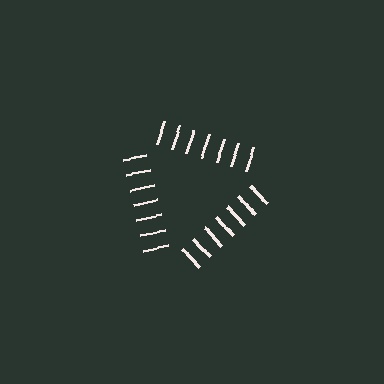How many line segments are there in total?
21 — 7 along each of the 3 edges.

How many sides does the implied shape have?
3 sides — the line-ends trace a triangle.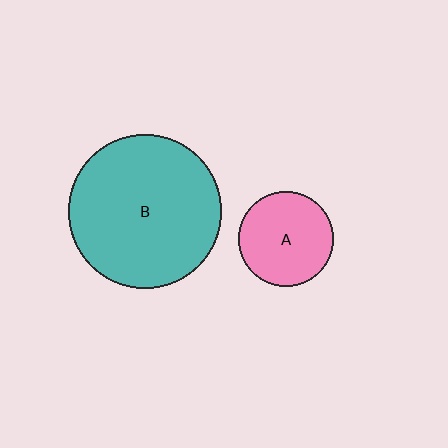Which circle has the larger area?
Circle B (teal).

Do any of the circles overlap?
No, none of the circles overlap.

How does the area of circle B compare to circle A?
Approximately 2.6 times.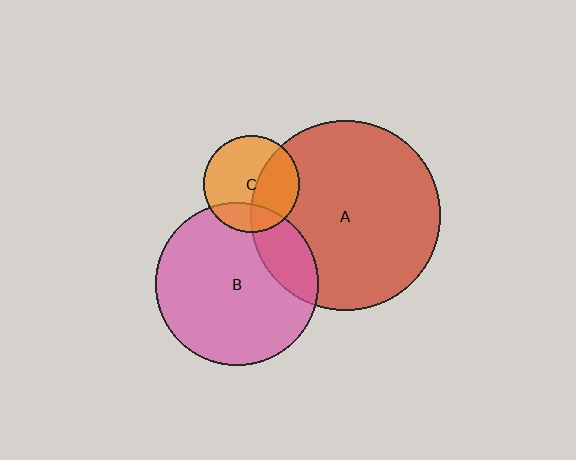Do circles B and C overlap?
Yes.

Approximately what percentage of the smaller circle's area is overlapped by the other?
Approximately 20%.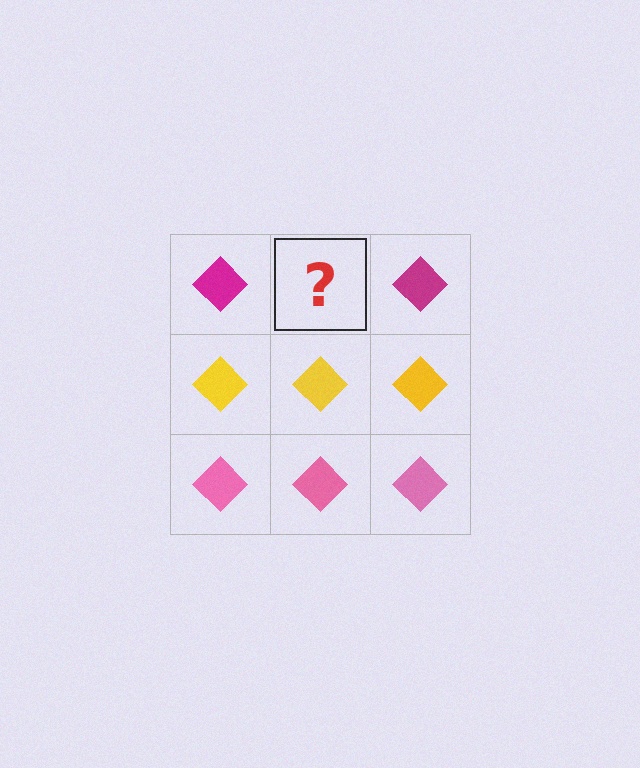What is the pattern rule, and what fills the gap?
The rule is that each row has a consistent color. The gap should be filled with a magenta diamond.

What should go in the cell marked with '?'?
The missing cell should contain a magenta diamond.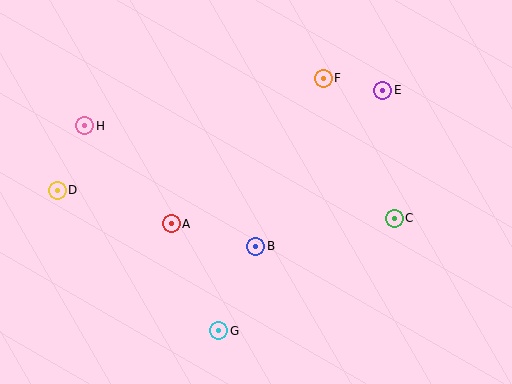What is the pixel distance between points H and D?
The distance between H and D is 70 pixels.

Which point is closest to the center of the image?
Point B at (256, 246) is closest to the center.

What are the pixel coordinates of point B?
Point B is at (256, 246).